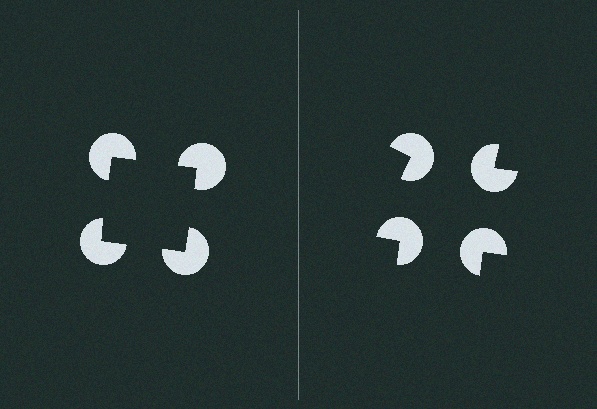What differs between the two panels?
The pac-man discs are positioned identically on both sides; only the wedge orientations differ. On the left they align to a square; on the right they are misaligned.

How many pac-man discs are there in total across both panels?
8 — 4 on each side.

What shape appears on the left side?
An illusory square.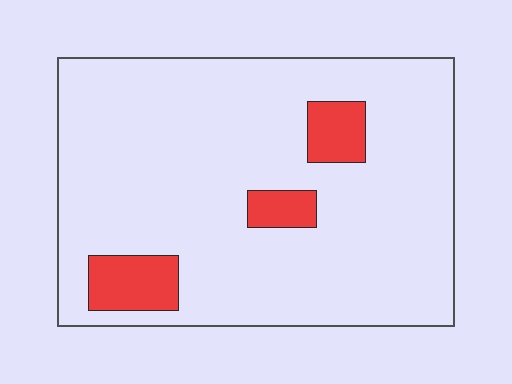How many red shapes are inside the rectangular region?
3.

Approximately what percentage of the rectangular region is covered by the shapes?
Approximately 10%.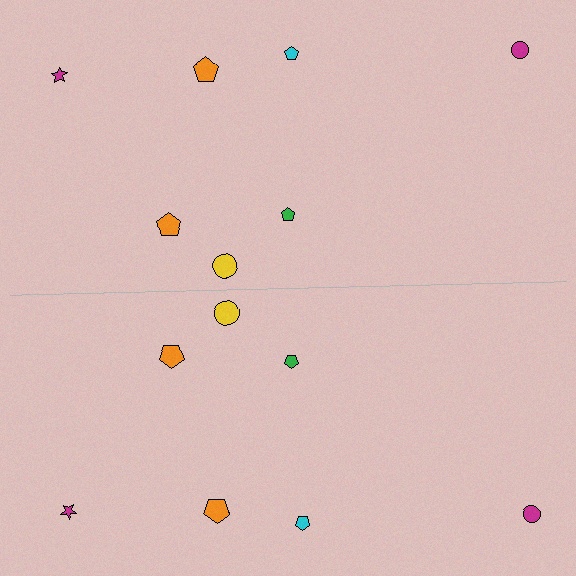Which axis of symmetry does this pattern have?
The pattern has a horizontal axis of symmetry running through the center of the image.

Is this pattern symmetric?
Yes, this pattern has bilateral (reflection) symmetry.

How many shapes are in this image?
There are 14 shapes in this image.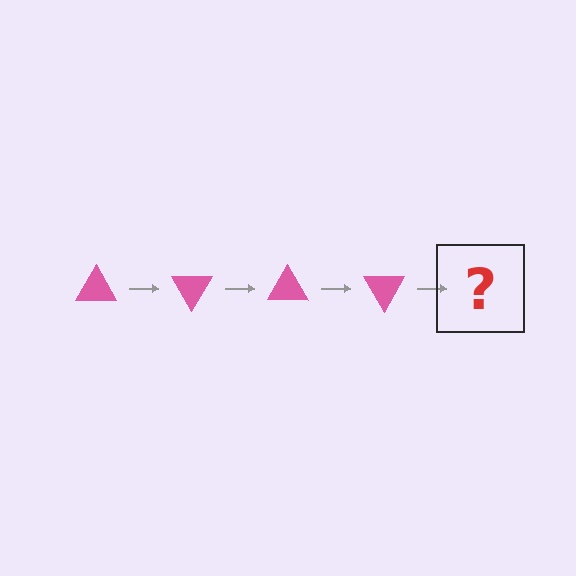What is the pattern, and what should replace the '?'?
The pattern is that the triangle rotates 60 degrees each step. The '?' should be a pink triangle rotated 240 degrees.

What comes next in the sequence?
The next element should be a pink triangle rotated 240 degrees.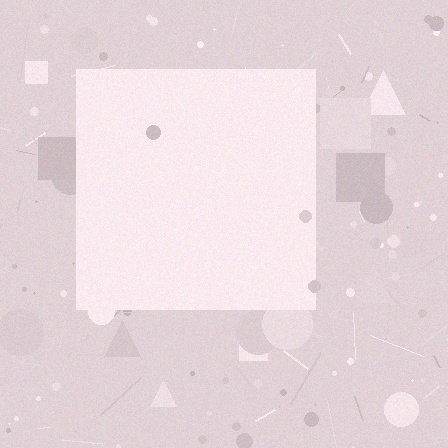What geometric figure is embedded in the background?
A square is embedded in the background.